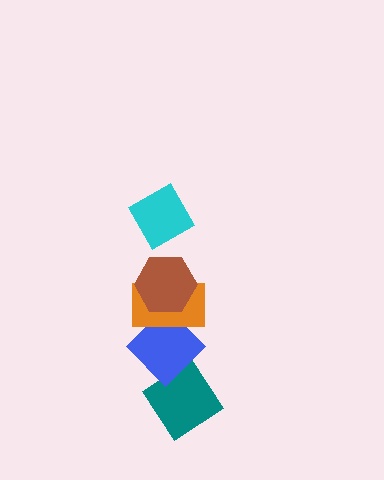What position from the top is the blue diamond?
The blue diamond is 4th from the top.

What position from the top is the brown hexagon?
The brown hexagon is 2nd from the top.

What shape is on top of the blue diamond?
The orange rectangle is on top of the blue diamond.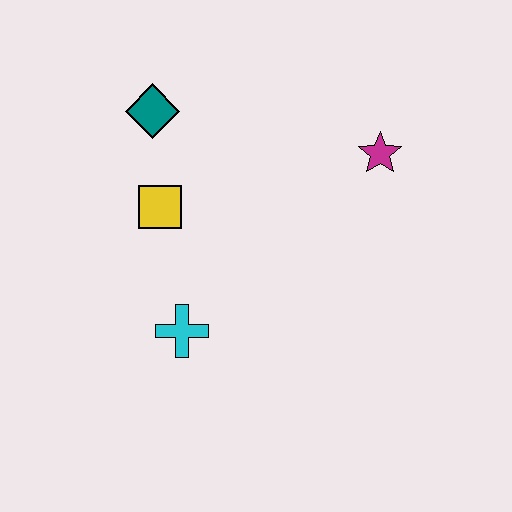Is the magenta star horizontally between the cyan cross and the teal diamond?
No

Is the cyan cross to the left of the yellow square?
No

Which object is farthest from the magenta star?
The cyan cross is farthest from the magenta star.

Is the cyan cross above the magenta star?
No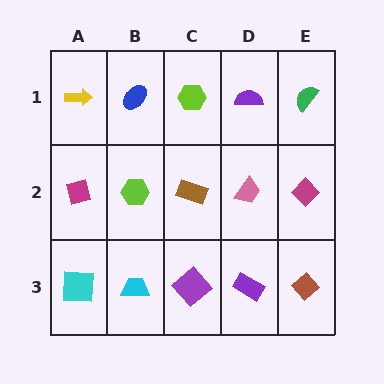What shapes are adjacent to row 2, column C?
A lime hexagon (row 1, column C), a purple diamond (row 3, column C), a lime hexagon (row 2, column B), a pink trapezoid (row 2, column D).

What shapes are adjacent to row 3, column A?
A magenta square (row 2, column A), a cyan trapezoid (row 3, column B).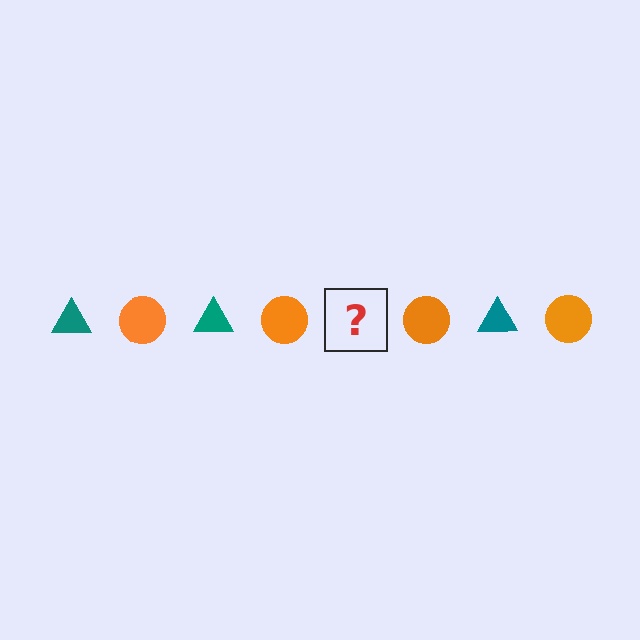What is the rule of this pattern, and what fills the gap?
The rule is that the pattern alternates between teal triangle and orange circle. The gap should be filled with a teal triangle.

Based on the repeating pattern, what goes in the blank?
The blank should be a teal triangle.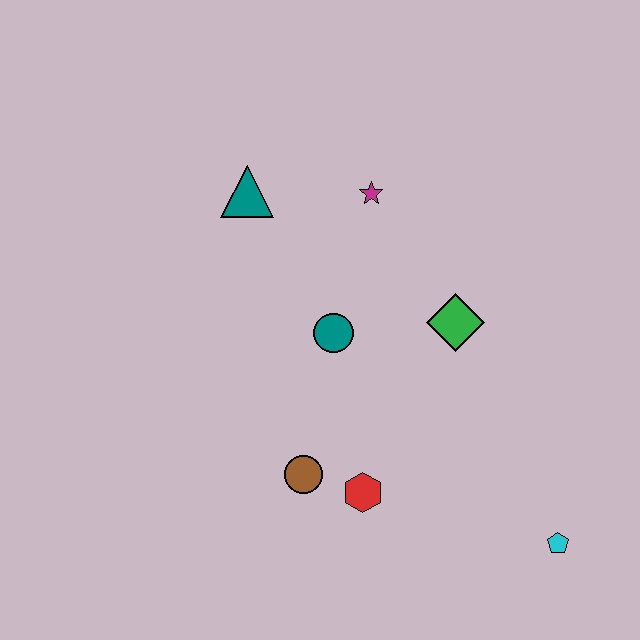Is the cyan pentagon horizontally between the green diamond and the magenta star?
No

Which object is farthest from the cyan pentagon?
The teal triangle is farthest from the cyan pentagon.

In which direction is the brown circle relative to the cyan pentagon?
The brown circle is to the left of the cyan pentagon.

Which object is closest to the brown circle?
The red hexagon is closest to the brown circle.